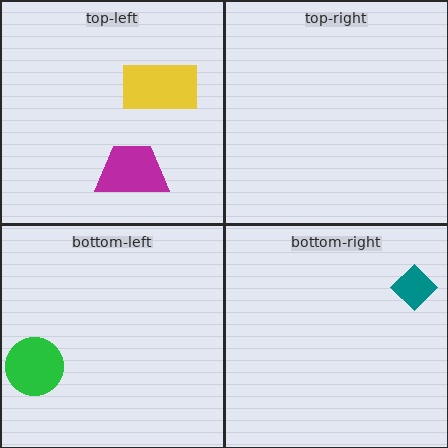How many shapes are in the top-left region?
2.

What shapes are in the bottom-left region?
The green circle.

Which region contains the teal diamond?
The bottom-right region.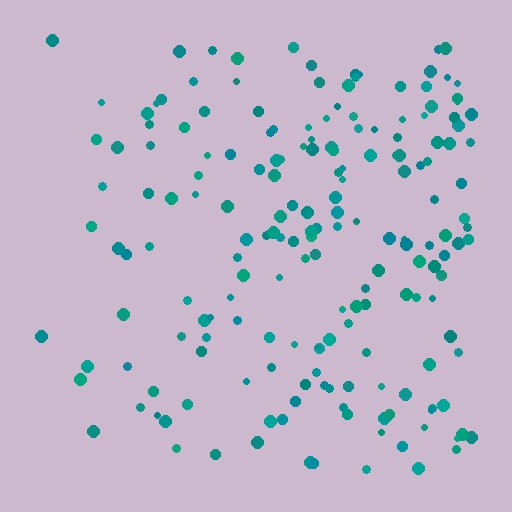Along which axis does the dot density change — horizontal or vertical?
Horizontal.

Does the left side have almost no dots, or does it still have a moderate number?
Still a moderate number, just noticeably fewer than the right.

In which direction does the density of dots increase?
From left to right, with the right side densest.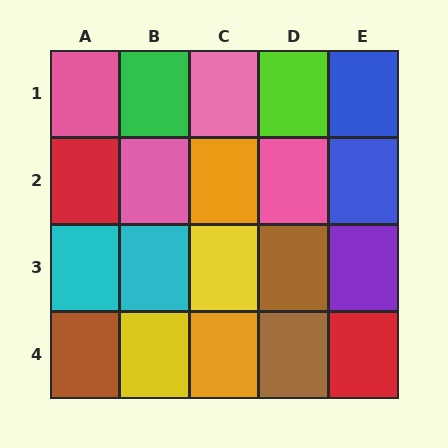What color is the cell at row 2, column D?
Pink.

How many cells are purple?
1 cell is purple.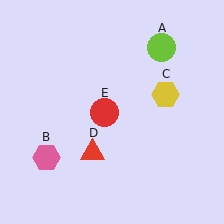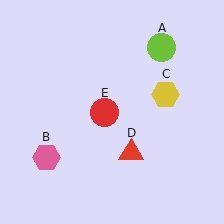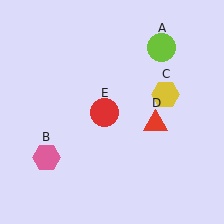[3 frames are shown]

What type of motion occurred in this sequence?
The red triangle (object D) rotated counterclockwise around the center of the scene.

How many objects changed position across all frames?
1 object changed position: red triangle (object D).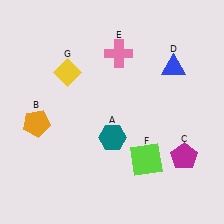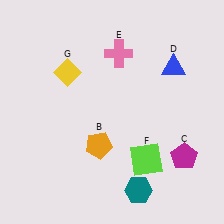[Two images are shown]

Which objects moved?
The objects that moved are: the teal hexagon (A), the orange pentagon (B).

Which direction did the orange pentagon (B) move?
The orange pentagon (B) moved right.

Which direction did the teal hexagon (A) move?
The teal hexagon (A) moved down.